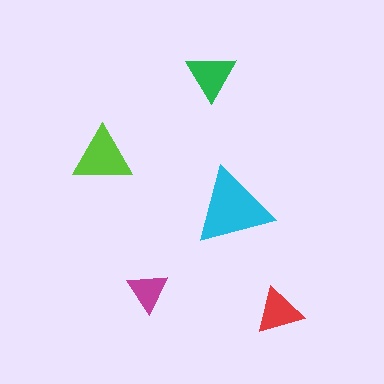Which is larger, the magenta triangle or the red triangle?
The red one.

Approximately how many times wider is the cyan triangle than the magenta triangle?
About 2 times wider.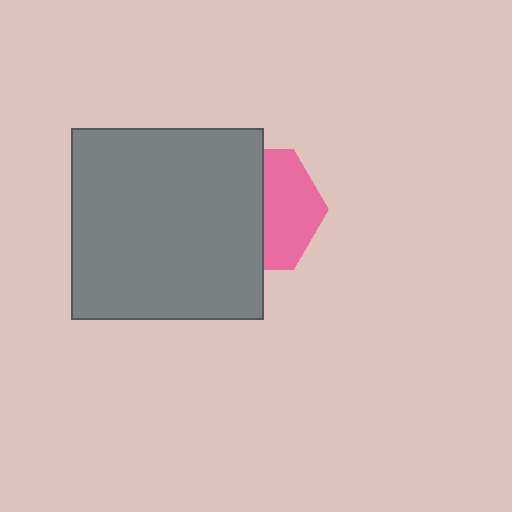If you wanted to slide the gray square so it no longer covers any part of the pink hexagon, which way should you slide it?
Slide it left — that is the most direct way to separate the two shapes.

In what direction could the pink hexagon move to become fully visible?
The pink hexagon could move right. That would shift it out from behind the gray square entirely.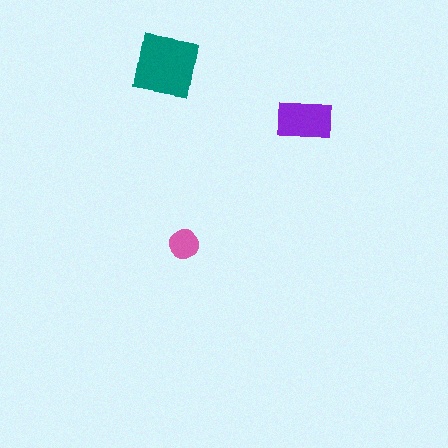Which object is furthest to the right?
The purple rectangle is rightmost.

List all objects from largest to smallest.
The teal square, the purple rectangle, the pink circle.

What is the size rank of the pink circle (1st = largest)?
3rd.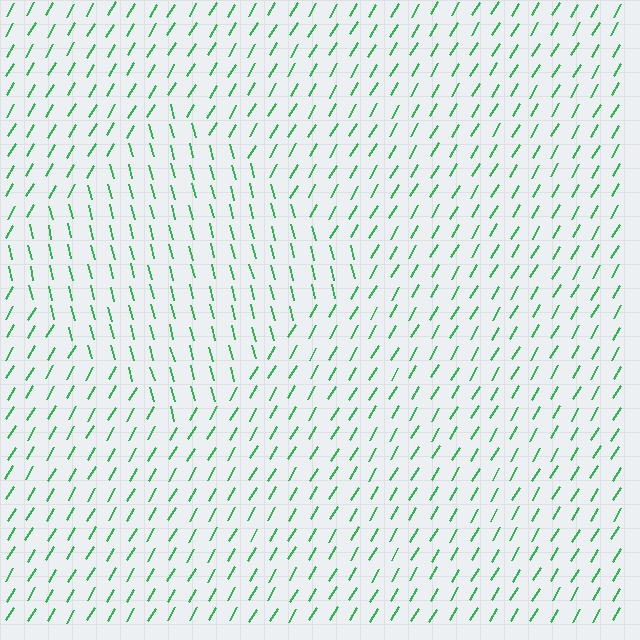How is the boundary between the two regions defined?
The boundary is defined purely by a change in line orientation (approximately 45 degrees difference). All lines are the same color and thickness.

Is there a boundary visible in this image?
Yes, there is a texture boundary formed by a change in line orientation.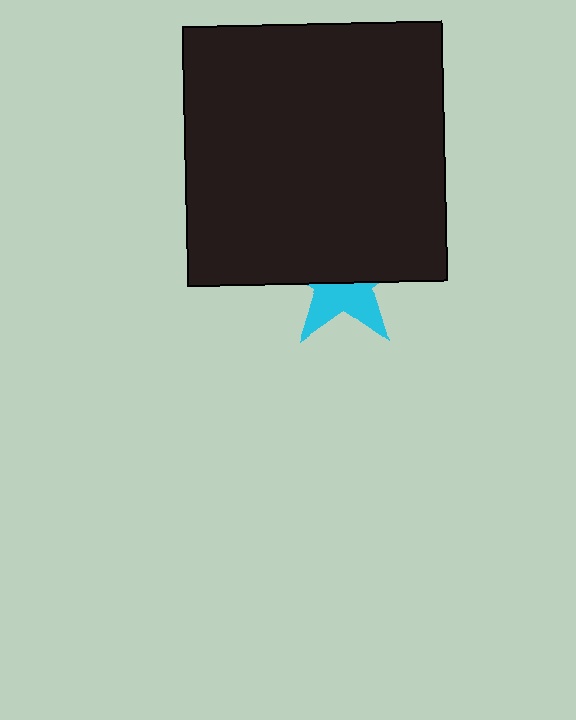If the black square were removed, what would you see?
You would see the complete cyan star.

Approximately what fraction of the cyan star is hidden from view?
Roughly 59% of the cyan star is hidden behind the black square.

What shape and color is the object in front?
The object in front is a black square.